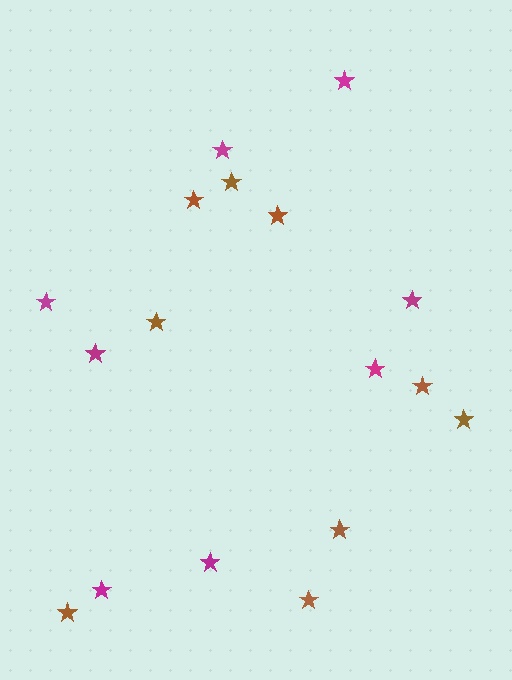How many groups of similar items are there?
There are 2 groups: one group of magenta stars (8) and one group of brown stars (9).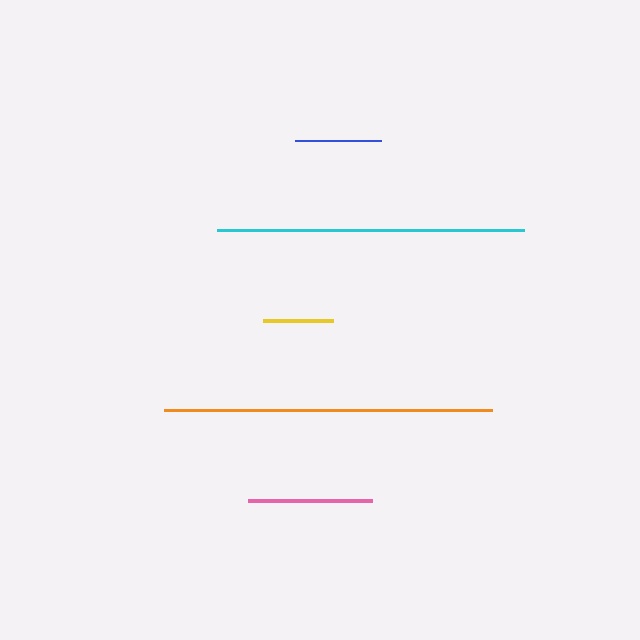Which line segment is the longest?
The orange line is the longest at approximately 328 pixels.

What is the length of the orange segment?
The orange segment is approximately 328 pixels long.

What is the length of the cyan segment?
The cyan segment is approximately 308 pixels long.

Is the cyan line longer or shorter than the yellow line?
The cyan line is longer than the yellow line.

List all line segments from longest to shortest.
From longest to shortest: orange, cyan, pink, blue, yellow.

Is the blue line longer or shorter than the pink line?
The pink line is longer than the blue line.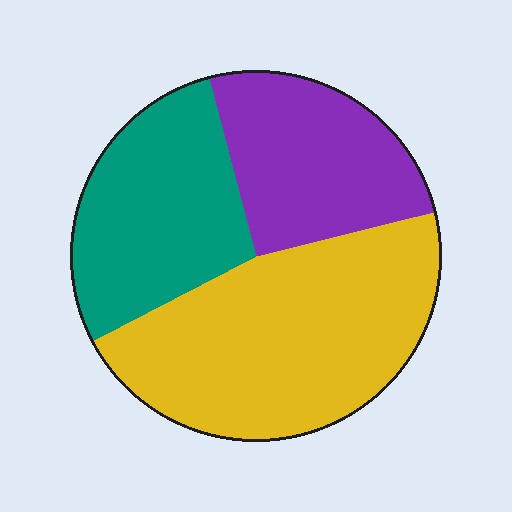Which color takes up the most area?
Yellow, at roughly 45%.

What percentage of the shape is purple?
Purple covers 25% of the shape.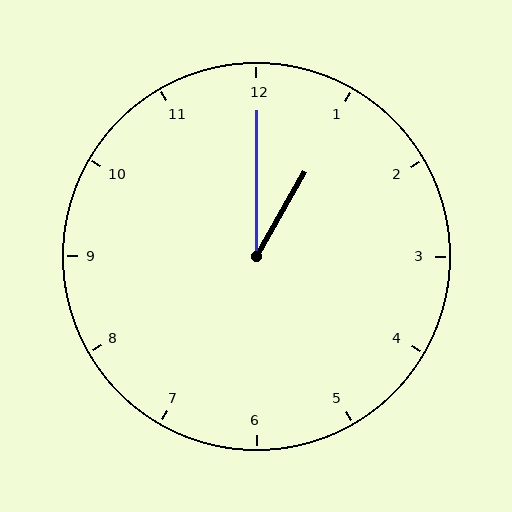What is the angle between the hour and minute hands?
Approximately 30 degrees.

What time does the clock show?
1:00.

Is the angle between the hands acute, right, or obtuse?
It is acute.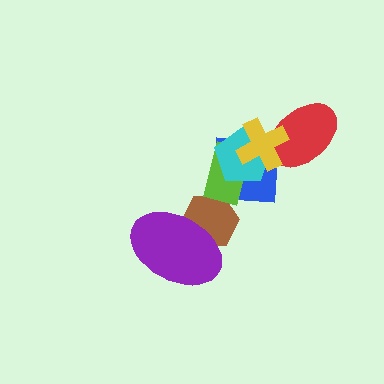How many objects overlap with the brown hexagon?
3 objects overlap with the brown hexagon.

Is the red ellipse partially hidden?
Yes, it is partially covered by another shape.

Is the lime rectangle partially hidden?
Yes, it is partially covered by another shape.